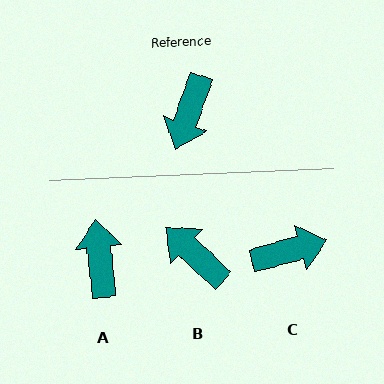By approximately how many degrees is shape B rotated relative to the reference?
Approximately 114 degrees clockwise.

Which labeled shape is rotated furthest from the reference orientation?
A, about 155 degrees away.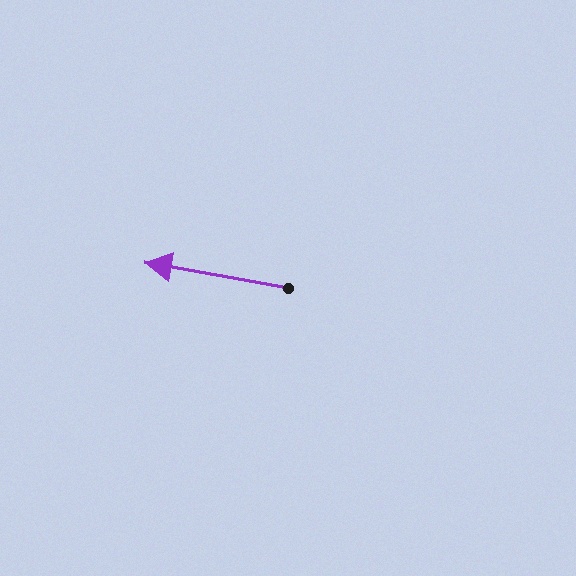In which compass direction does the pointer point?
West.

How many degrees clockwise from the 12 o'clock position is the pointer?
Approximately 280 degrees.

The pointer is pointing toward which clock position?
Roughly 9 o'clock.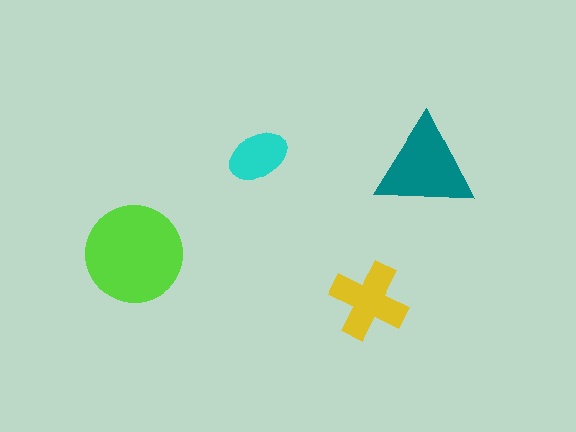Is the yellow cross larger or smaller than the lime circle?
Smaller.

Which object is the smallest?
The cyan ellipse.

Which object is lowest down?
The yellow cross is bottommost.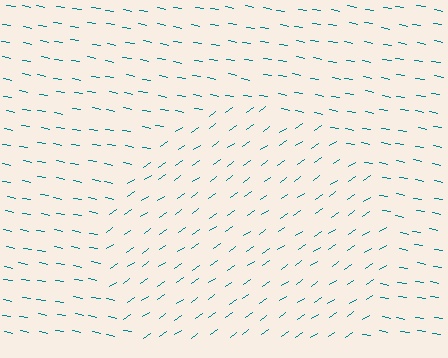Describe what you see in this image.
The image is filled with small teal line segments. A circle region in the image has lines oriented differently from the surrounding lines, creating a visible texture boundary.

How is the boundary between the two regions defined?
The boundary is defined purely by a change in line orientation (approximately 45 degrees difference). All lines are the same color and thickness.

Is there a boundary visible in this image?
Yes, there is a texture boundary formed by a change in line orientation.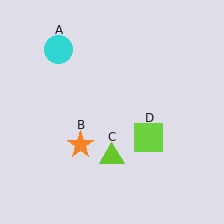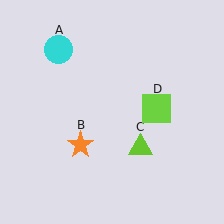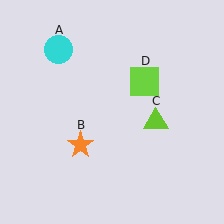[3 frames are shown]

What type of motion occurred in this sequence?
The lime triangle (object C), lime square (object D) rotated counterclockwise around the center of the scene.